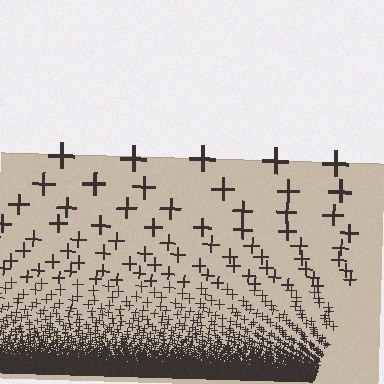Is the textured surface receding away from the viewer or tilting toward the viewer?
The surface appears to tilt toward the viewer. Texture elements get larger and sparser toward the top.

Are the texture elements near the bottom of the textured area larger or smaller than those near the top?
Smaller. The gradient is inverted — elements near the bottom are smaller and denser.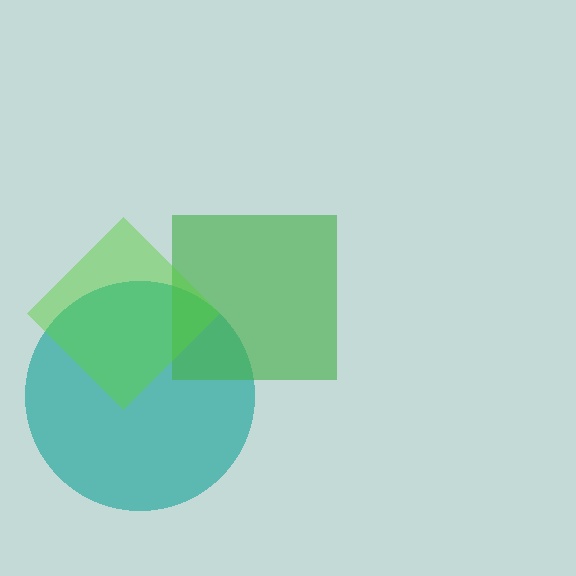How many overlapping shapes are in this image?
There are 3 overlapping shapes in the image.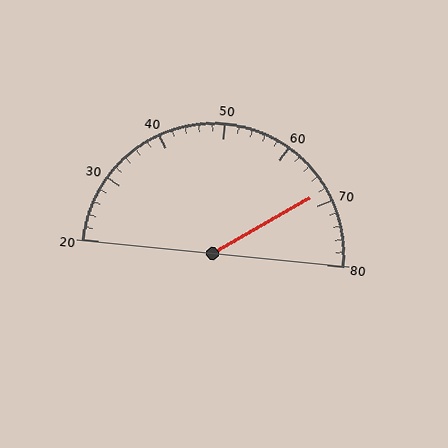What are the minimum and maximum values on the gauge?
The gauge ranges from 20 to 80.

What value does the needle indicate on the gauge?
The needle indicates approximately 68.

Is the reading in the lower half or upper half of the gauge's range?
The reading is in the upper half of the range (20 to 80).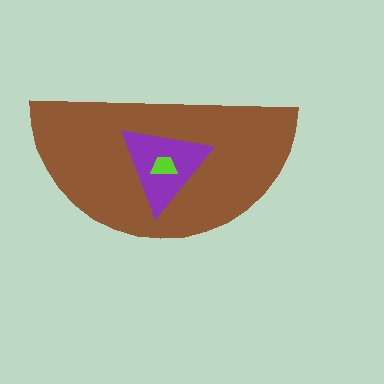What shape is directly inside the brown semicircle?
The purple triangle.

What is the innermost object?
The lime trapezoid.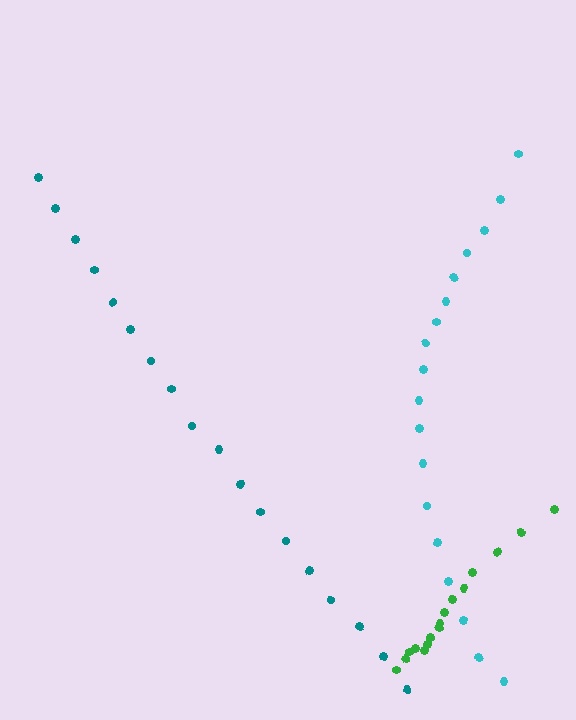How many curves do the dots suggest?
There are 3 distinct paths.